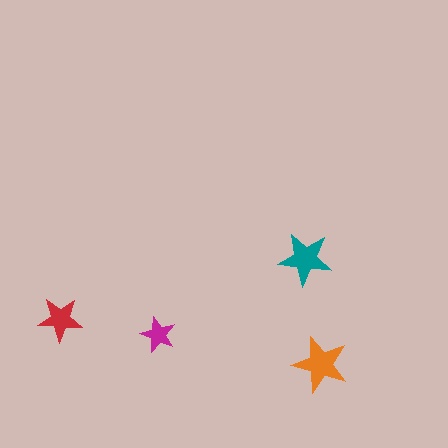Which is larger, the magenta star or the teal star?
The teal one.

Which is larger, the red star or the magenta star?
The red one.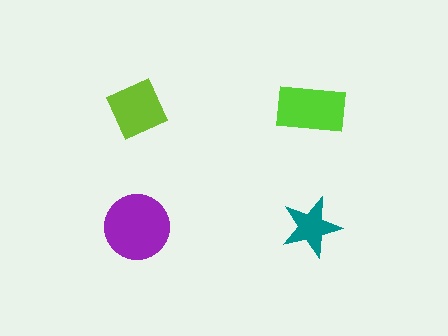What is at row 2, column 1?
A purple circle.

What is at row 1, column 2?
A lime rectangle.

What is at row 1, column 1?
A lime diamond.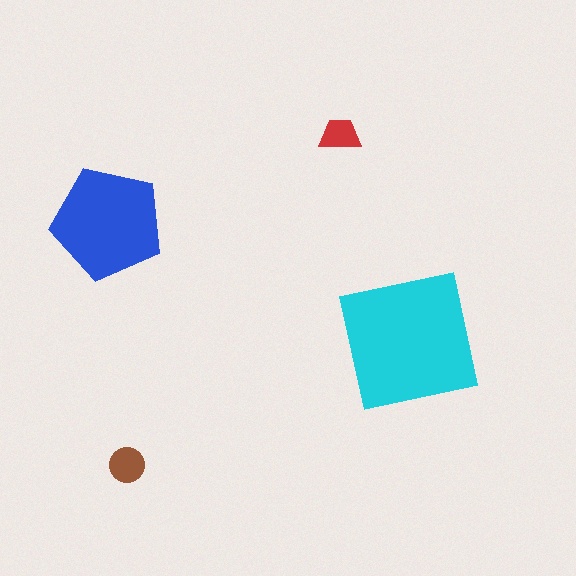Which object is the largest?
The cyan square.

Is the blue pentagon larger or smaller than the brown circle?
Larger.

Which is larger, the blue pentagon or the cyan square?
The cyan square.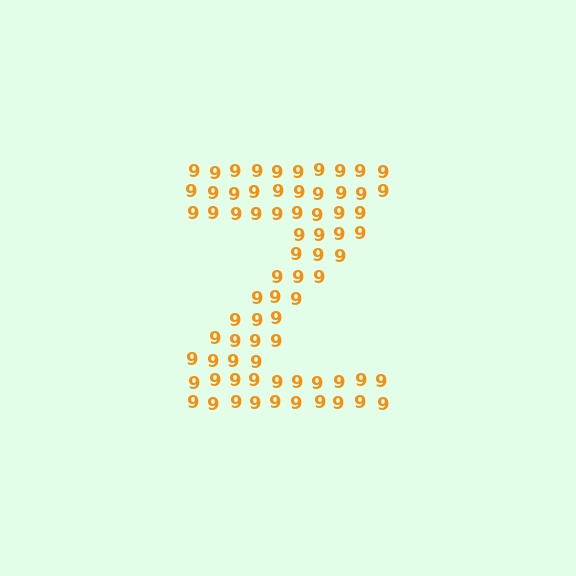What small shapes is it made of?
It is made of small digit 9's.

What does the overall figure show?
The overall figure shows the letter Z.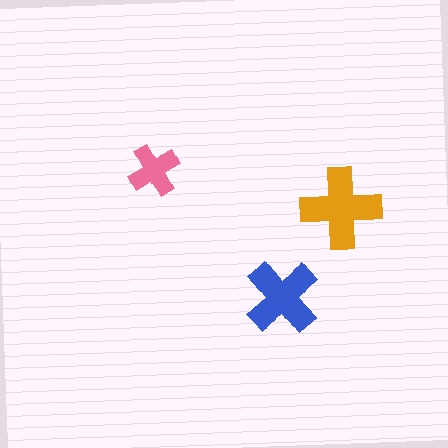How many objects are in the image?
There are 3 objects in the image.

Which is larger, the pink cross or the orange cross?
The orange one.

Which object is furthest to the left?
The pink cross is leftmost.